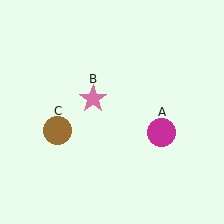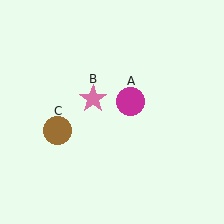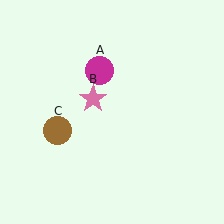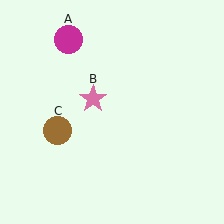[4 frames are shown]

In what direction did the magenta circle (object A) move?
The magenta circle (object A) moved up and to the left.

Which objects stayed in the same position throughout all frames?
Pink star (object B) and brown circle (object C) remained stationary.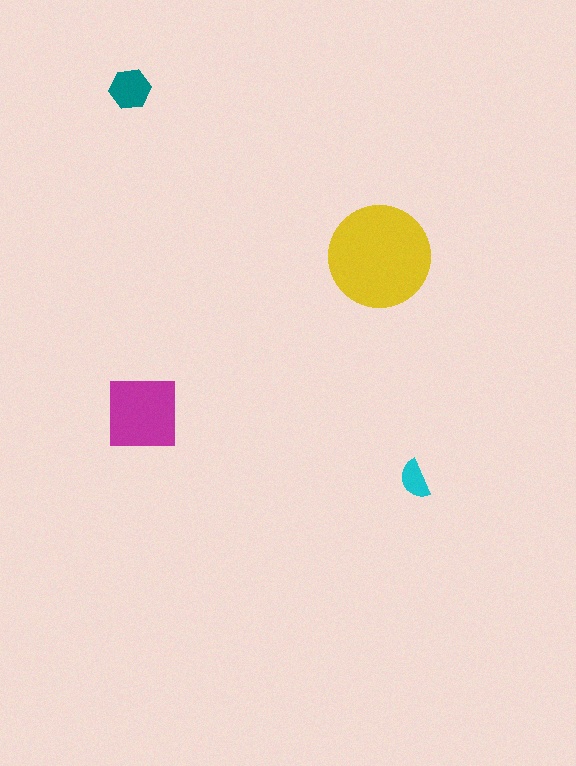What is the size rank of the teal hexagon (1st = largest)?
3rd.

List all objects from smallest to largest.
The cyan semicircle, the teal hexagon, the magenta square, the yellow circle.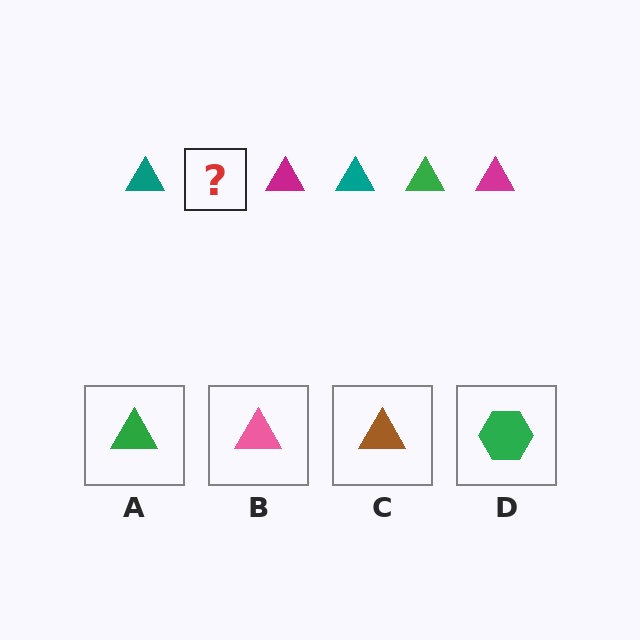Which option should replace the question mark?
Option A.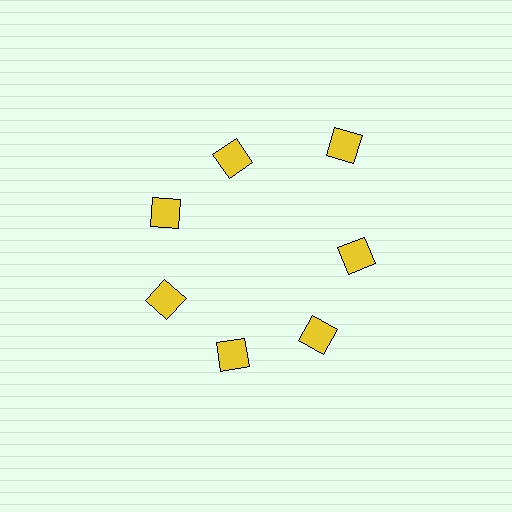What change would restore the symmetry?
The symmetry would be restored by moving it inward, back onto the ring so that all 7 diamonds sit at equal angles and equal distance from the center.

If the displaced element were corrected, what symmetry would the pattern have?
It would have 7-fold rotational symmetry — the pattern would map onto itself every 51 degrees.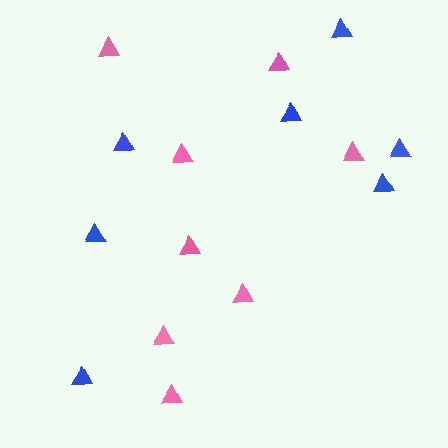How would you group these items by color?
There are 2 groups: one group of blue triangles (7) and one group of pink triangles (8).